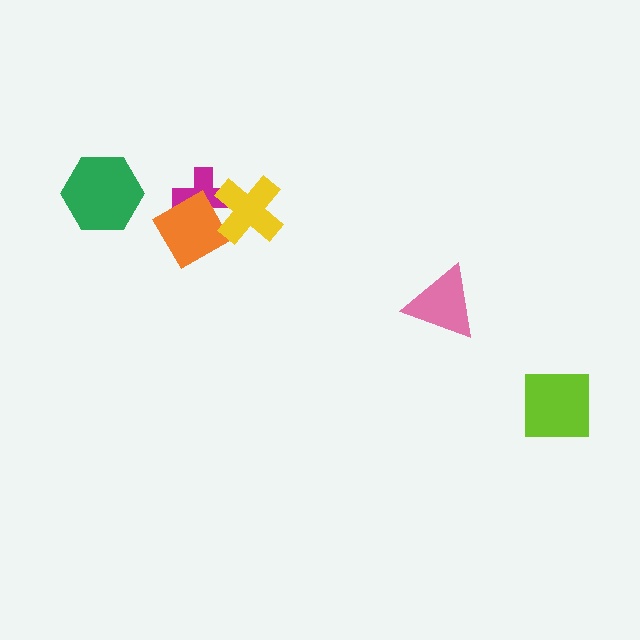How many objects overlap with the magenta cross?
2 objects overlap with the magenta cross.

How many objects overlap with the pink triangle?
0 objects overlap with the pink triangle.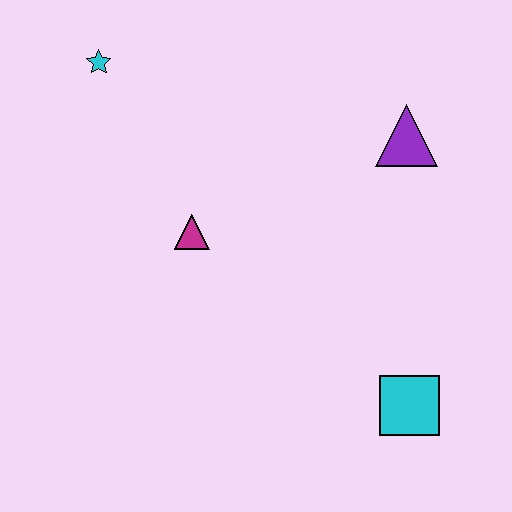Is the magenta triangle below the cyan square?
No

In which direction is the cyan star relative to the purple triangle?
The cyan star is to the left of the purple triangle.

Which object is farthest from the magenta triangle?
The cyan square is farthest from the magenta triangle.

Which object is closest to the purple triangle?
The magenta triangle is closest to the purple triangle.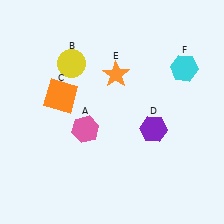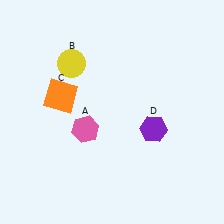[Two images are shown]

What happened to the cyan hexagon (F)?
The cyan hexagon (F) was removed in Image 2. It was in the top-right area of Image 1.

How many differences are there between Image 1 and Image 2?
There are 2 differences between the two images.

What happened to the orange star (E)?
The orange star (E) was removed in Image 2. It was in the top-right area of Image 1.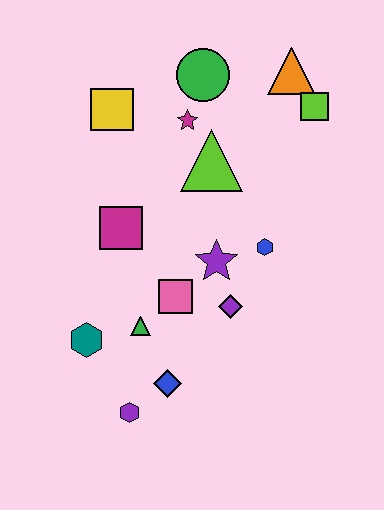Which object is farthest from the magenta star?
The purple hexagon is farthest from the magenta star.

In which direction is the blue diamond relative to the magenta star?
The blue diamond is below the magenta star.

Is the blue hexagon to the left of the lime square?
Yes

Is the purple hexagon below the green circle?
Yes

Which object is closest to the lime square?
The orange triangle is closest to the lime square.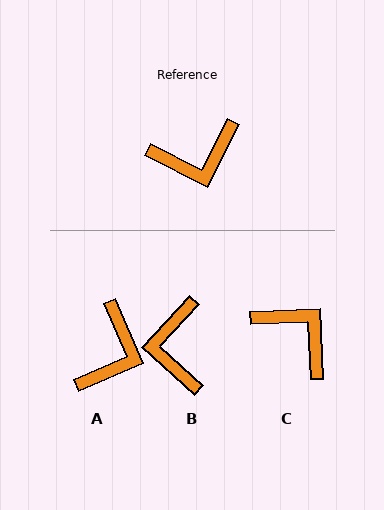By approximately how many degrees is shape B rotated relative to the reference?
Approximately 105 degrees clockwise.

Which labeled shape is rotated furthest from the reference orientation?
C, about 120 degrees away.